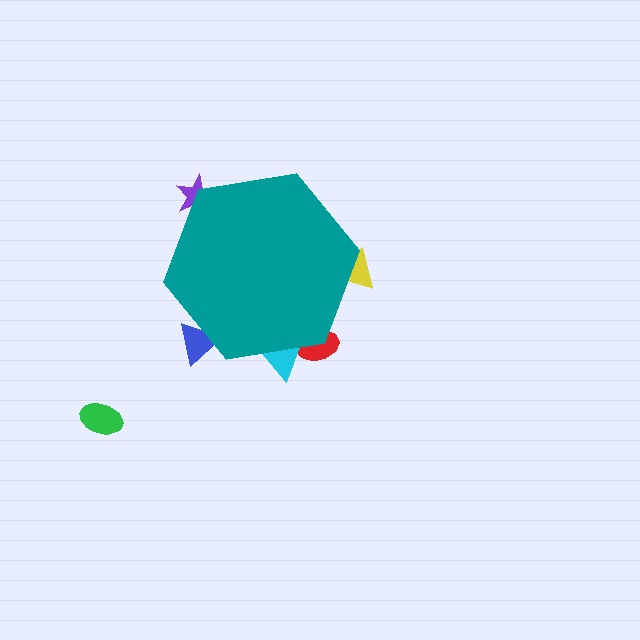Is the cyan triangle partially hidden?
Yes, the cyan triangle is partially hidden behind the teal hexagon.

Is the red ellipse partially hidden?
Yes, the red ellipse is partially hidden behind the teal hexagon.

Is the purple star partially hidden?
Yes, the purple star is partially hidden behind the teal hexagon.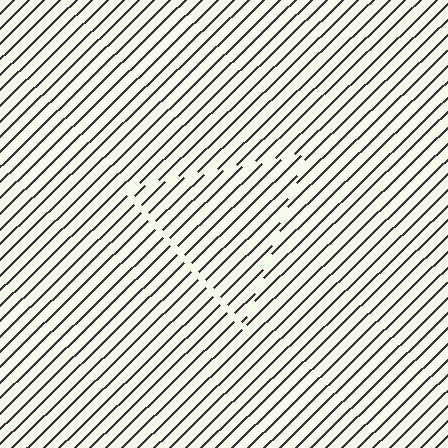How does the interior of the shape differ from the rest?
The interior of the shape contains the same grating, shifted by half a period — the contour is defined by the phase discontinuity where line-ends from the inner and outer gratings abut.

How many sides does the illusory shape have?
3 sides — the line-ends trace a triangle.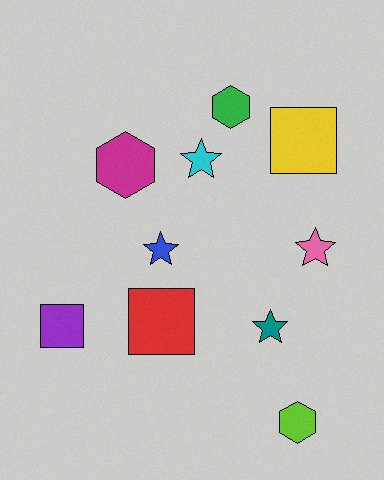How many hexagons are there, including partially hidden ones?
There are 3 hexagons.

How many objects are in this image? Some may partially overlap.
There are 10 objects.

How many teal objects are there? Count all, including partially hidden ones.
There is 1 teal object.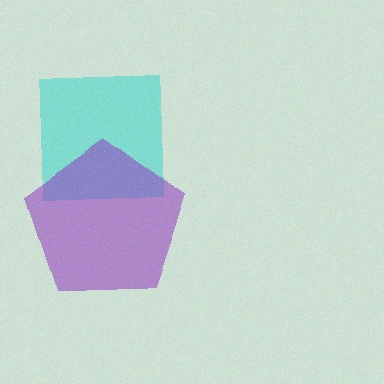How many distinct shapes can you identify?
There are 2 distinct shapes: a cyan square, a purple pentagon.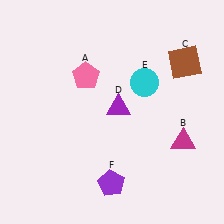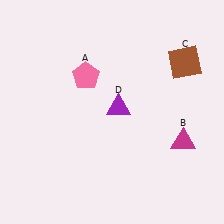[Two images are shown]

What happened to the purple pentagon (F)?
The purple pentagon (F) was removed in Image 2. It was in the bottom-left area of Image 1.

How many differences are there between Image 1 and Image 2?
There are 2 differences between the two images.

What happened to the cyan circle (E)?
The cyan circle (E) was removed in Image 2. It was in the top-right area of Image 1.